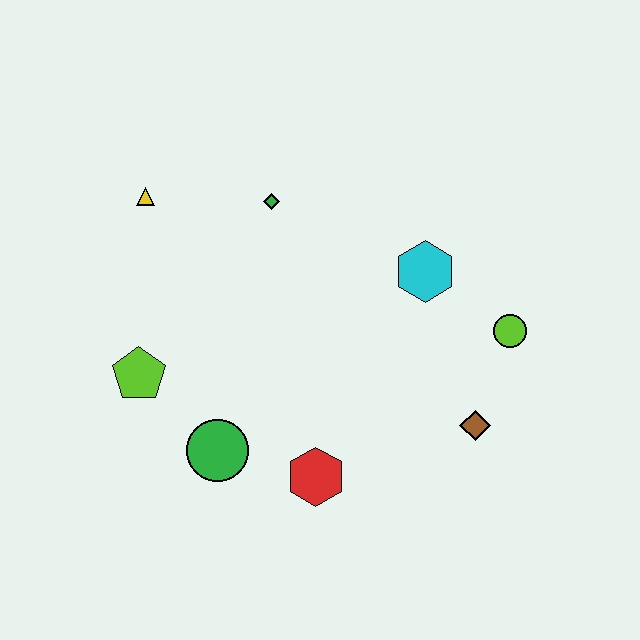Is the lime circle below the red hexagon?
No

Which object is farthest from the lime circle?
The yellow triangle is farthest from the lime circle.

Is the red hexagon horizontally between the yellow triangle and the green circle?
No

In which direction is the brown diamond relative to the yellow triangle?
The brown diamond is to the right of the yellow triangle.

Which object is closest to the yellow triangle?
The green diamond is closest to the yellow triangle.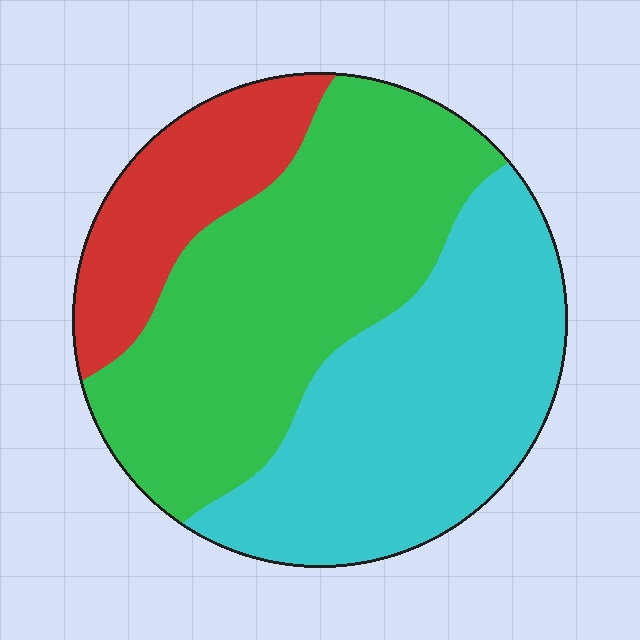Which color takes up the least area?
Red, at roughly 15%.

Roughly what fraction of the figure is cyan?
Cyan takes up about two fifths (2/5) of the figure.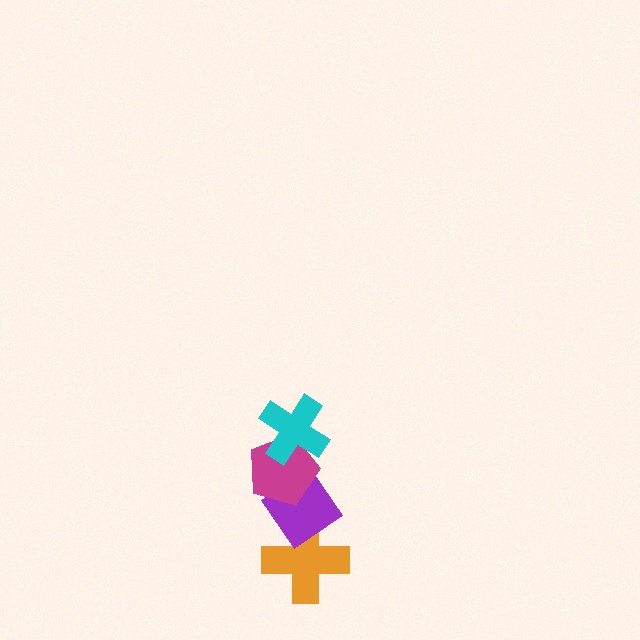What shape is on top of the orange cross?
The purple diamond is on top of the orange cross.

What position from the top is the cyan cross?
The cyan cross is 1st from the top.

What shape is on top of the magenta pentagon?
The cyan cross is on top of the magenta pentagon.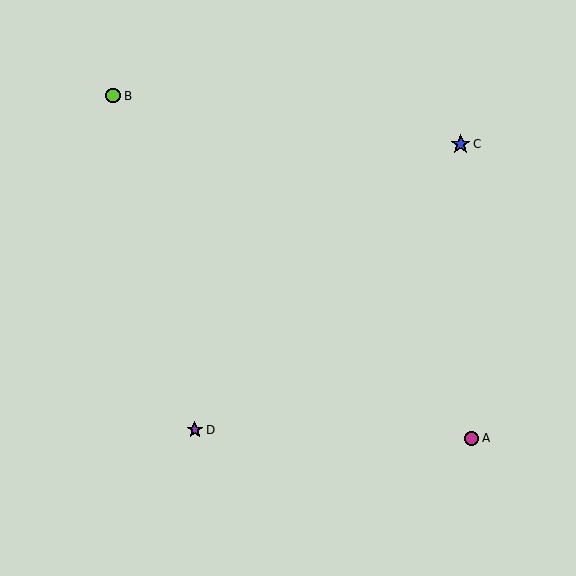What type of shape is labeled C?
Shape C is a blue star.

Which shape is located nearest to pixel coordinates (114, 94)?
The lime circle (labeled B) at (113, 96) is nearest to that location.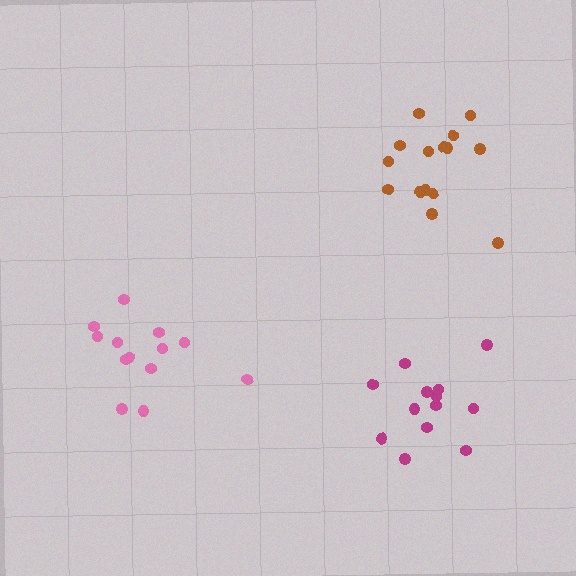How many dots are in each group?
Group 1: 13 dots, Group 2: 13 dots, Group 3: 15 dots (41 total).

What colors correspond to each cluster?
The clusters are colored: magenta, pink, brown.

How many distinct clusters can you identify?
There are 3 distinct clusters.